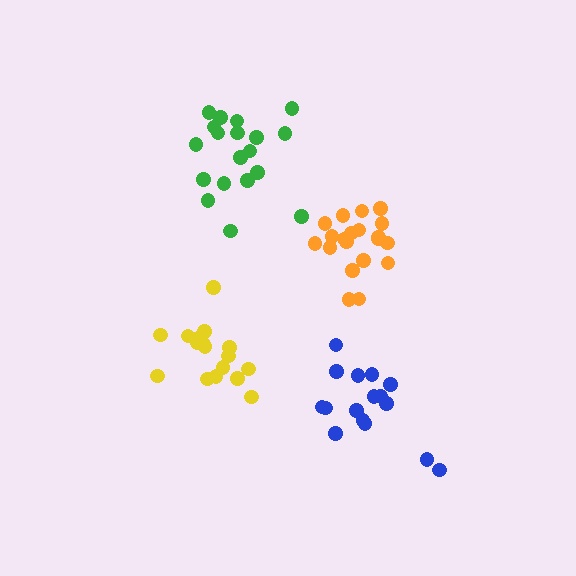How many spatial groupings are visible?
There are 4 spatial groupings.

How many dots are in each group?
Group 1: 16 dots, Group 2: 19 dots, Group 3: 20 dots, Group 4: 17 dots (72 total).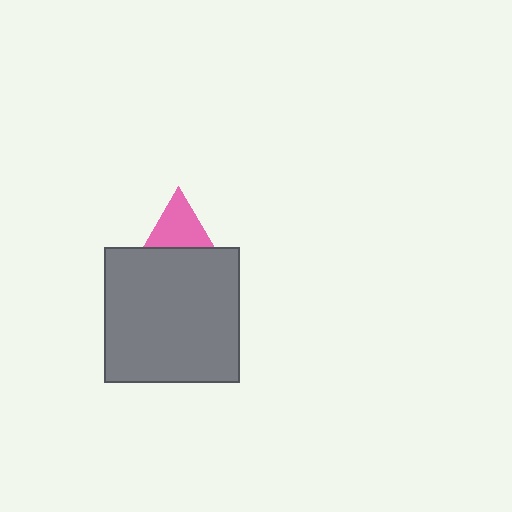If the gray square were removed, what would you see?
You would see the complete pink triangle.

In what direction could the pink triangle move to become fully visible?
The pink triangle could move up. That would shift it out from behind the gray square entirely.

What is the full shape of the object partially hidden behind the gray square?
The partially hidden object is a pink triangle.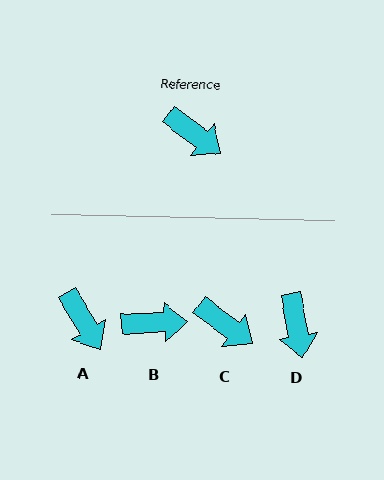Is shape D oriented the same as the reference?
No, it is off by about 43 degrees.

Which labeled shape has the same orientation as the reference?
C.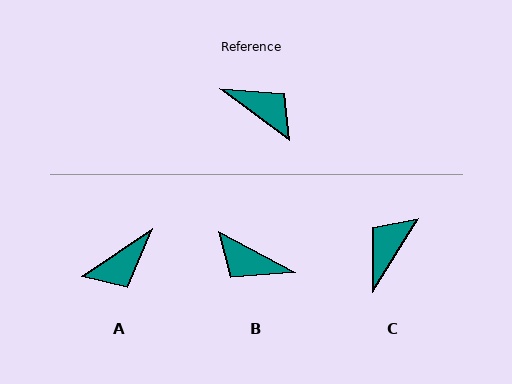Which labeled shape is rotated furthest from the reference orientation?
B, about 172 degrees away.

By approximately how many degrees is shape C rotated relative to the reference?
Approximately 94 degrees counter-clockwise.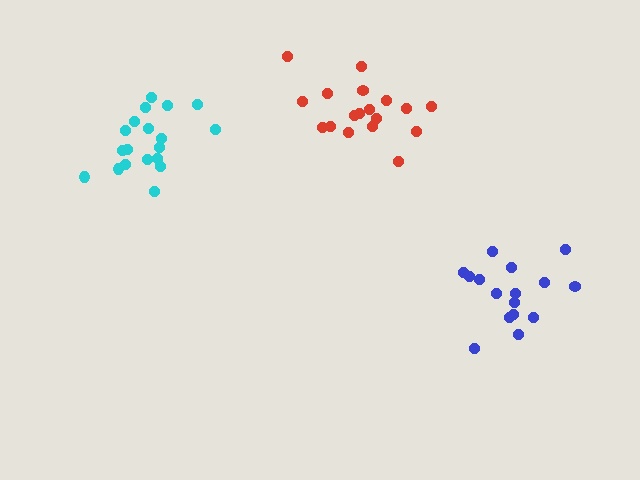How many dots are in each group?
Group 1: 18 dots, Group 2: 19 dots, Group 3: 16 dots (53 total).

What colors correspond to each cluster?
The clusters are colored: red, cyan, blue.